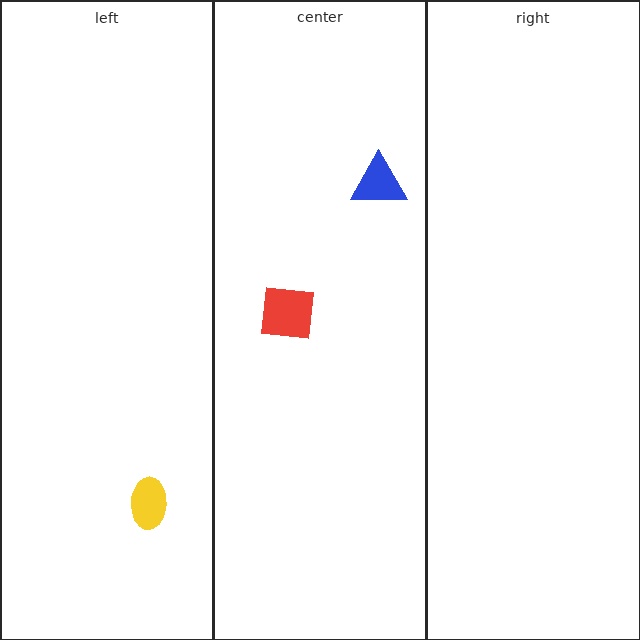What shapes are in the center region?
The blue triangle, the red square.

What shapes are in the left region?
The yellow ellipse.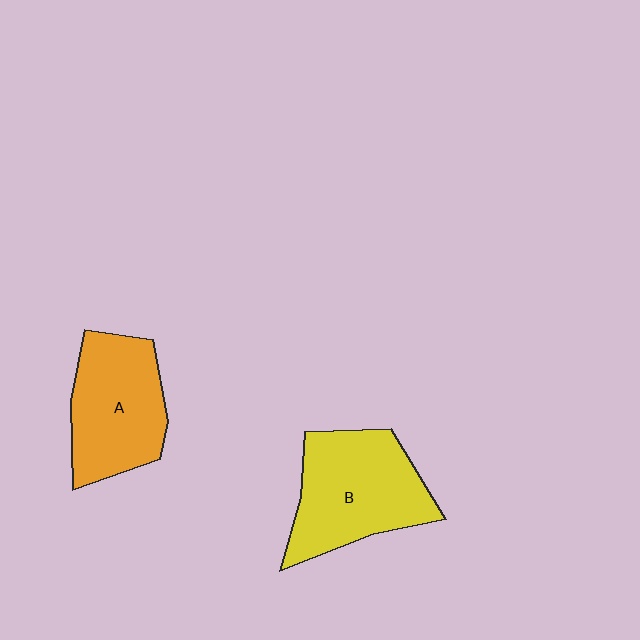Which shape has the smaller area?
Shape A (orange).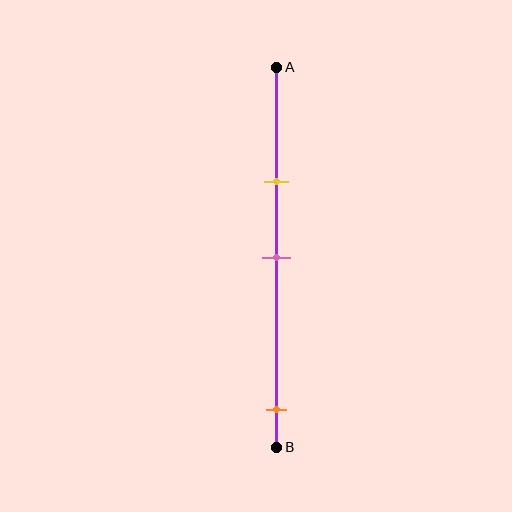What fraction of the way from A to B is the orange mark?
The orange mark is approximately 90% (0.9) of the way from A to B.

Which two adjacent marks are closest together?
The yellow and pink marks are the closest adjacent pair.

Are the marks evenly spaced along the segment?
No, the marks are not evenly spaced.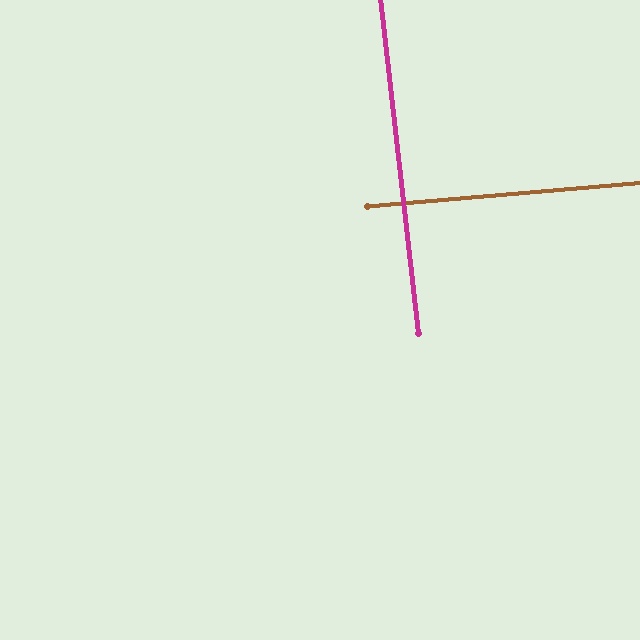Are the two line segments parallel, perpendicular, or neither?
Perpendicular — they meet at approximately 88°.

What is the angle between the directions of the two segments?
Approximately 88 degrees.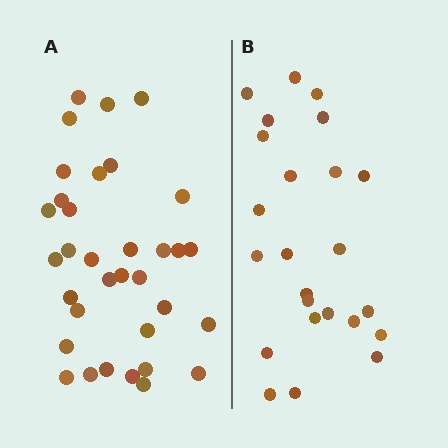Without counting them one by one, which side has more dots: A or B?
Region A (the left region) has more dots.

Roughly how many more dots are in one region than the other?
Region A has roughly 10 or so more dots than region B.